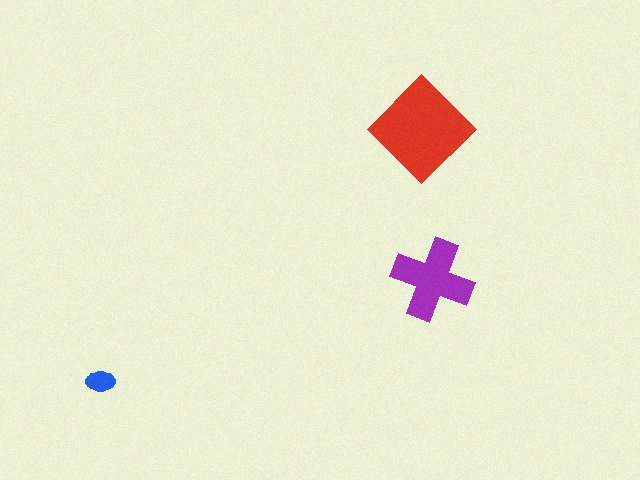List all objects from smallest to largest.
The blue ellipse, the purple cross, the red diamond.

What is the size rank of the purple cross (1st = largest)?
2nd.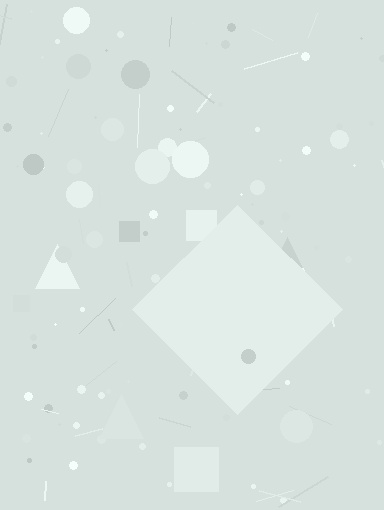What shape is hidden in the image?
A diamond is hidden in the image.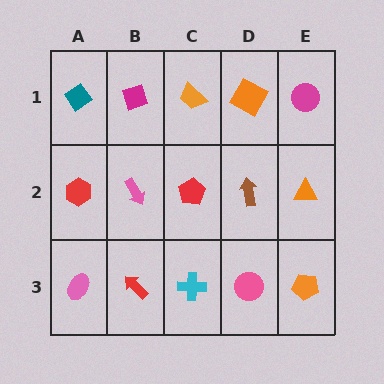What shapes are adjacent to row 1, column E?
An orange triangle (row 2, column E), an orange square (row 1, column D).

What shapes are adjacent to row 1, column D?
A brown arrow (row 2, column D), an orange trapezoid (row 1, column C), a magenta circle (row 1, column E).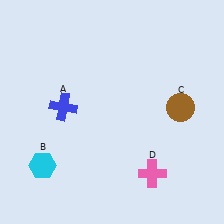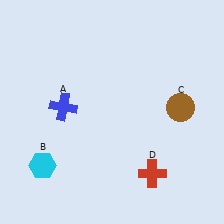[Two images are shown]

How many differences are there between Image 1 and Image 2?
There is 1 difference between the two images.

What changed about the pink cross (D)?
In Image 1, D is pink. In Image 2, it changed to red.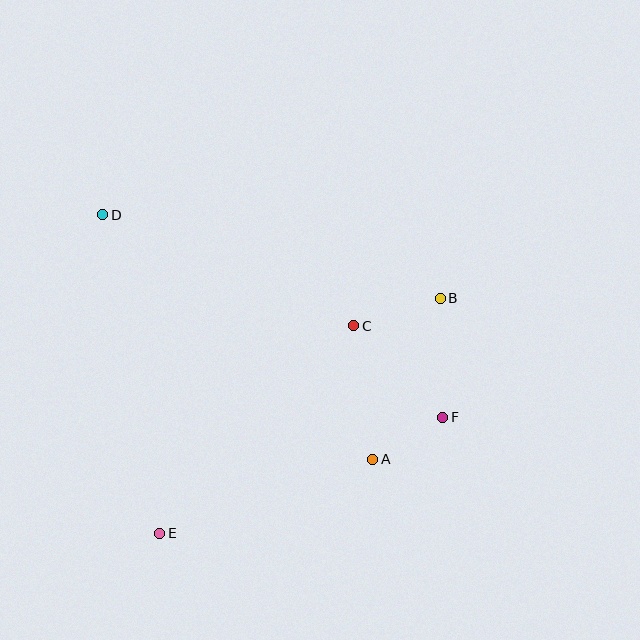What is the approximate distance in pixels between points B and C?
The distance between B and C is approximately 90 pixels.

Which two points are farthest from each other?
Points D and F are farthest from each other.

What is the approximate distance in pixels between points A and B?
The distance between A and B is approximately 175 pixels.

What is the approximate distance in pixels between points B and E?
The distance between B and E is approximately 366 pixels.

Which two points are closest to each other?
Points A and F are closest to each other.